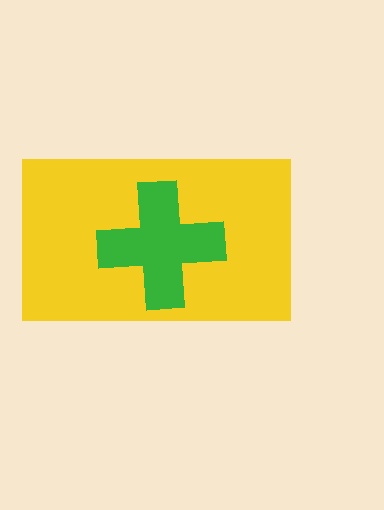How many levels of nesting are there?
2.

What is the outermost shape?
The yellow rectangle.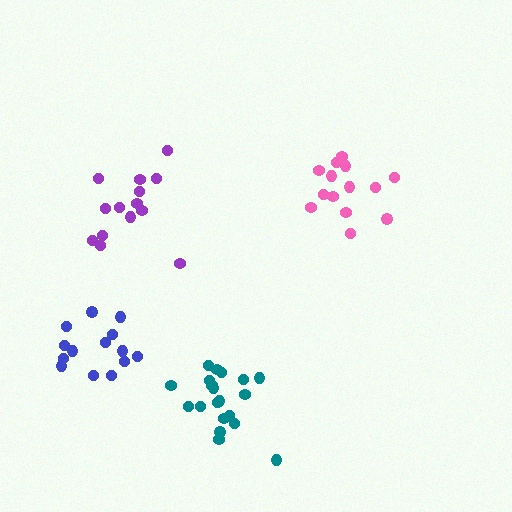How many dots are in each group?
Group 1: 14 dots, Group 2: 14 dots, Group 3: 14 dots, Group 4: 20 dots (62 total).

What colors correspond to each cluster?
The clusters are colored: purple, pink, blue, teal.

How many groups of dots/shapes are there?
There are 4 groups.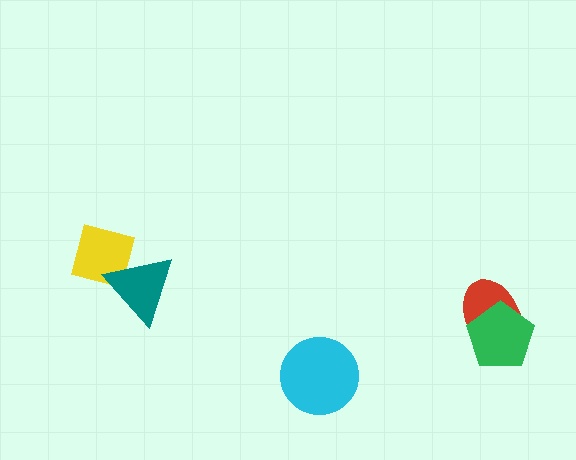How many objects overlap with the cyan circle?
0 objects overlap with the cyan circle.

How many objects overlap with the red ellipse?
1 object overlaps with the red ellipse.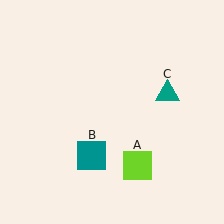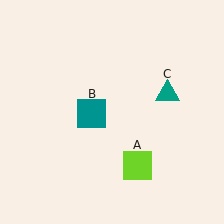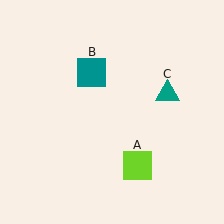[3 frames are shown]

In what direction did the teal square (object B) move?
The teal square (object B) moved up.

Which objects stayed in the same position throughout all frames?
Lime square (object A) and teal triangle (object C) remained stationary.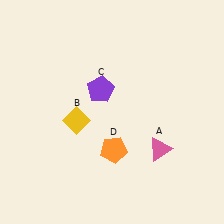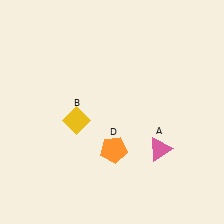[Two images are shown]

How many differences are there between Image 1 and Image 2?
There is 1 difference between the two images.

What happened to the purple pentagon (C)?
The purple pentagon (C) was removed in Image 2. It was in the top-left area of Image 1.